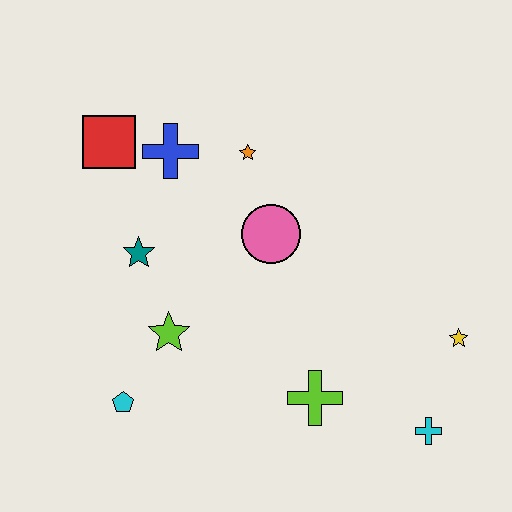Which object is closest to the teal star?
The lime star is closest to the teal star.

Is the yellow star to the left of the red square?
No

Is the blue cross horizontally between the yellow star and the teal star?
Yes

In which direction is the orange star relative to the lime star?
The orange star is above the lime star.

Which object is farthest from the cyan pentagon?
The yellow star is farthest from the cyan pentagon.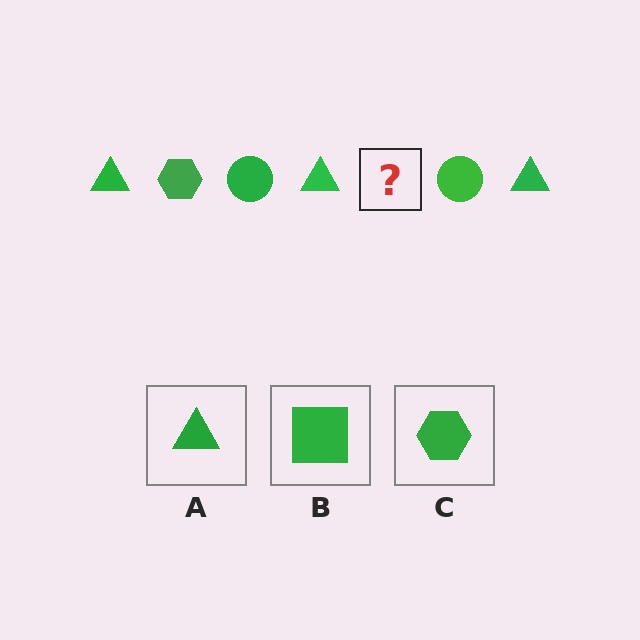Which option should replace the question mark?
Option C.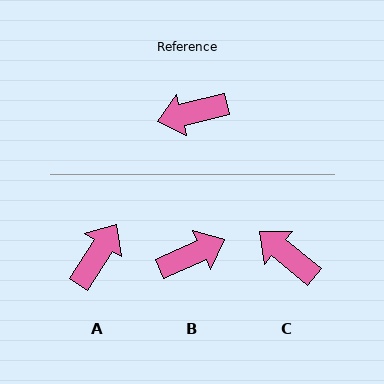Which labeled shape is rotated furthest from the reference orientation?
B, about 170 degrees away.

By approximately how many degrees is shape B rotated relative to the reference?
Approximately 170 degrees clockwise.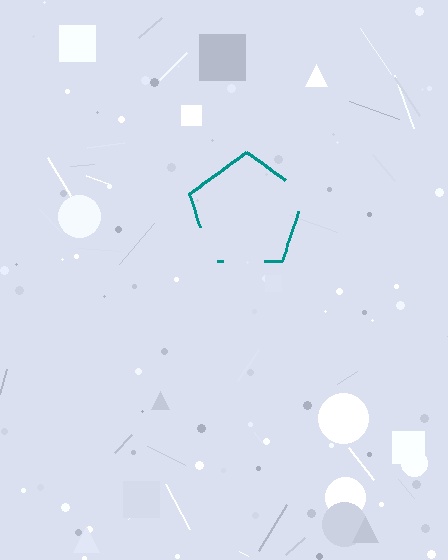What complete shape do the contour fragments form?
The contour fragments form a pentagon.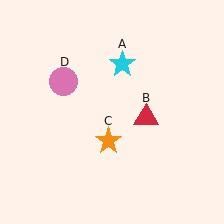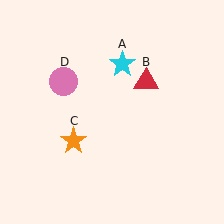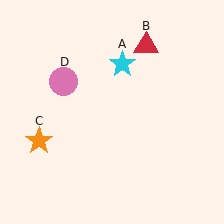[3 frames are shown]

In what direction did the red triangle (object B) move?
The red triangle (object B) moved up.